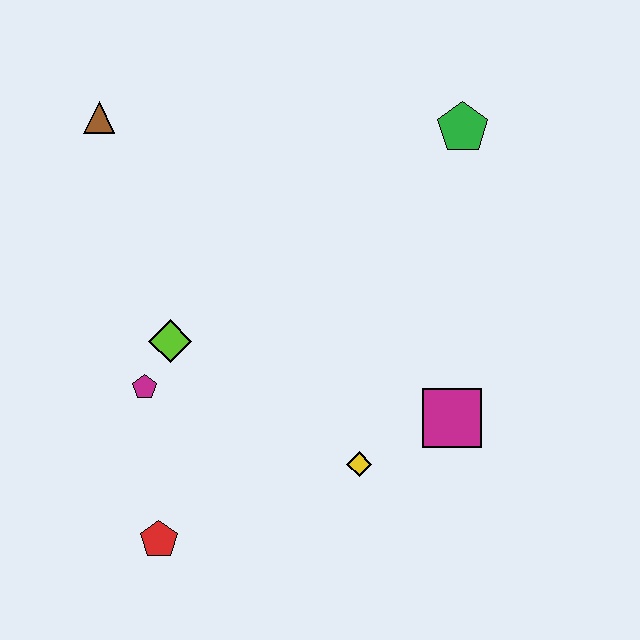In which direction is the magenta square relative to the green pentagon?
The magenta square is below the green pentagon.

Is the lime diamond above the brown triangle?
No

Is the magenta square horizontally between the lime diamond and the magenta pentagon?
No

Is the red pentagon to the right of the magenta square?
No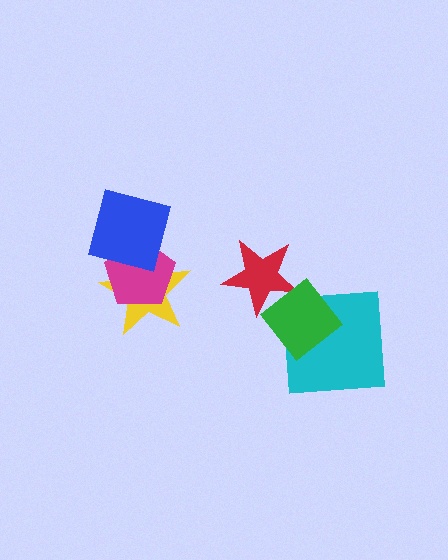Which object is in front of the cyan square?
The green diamond is in front of the cyan square.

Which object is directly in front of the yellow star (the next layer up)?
The magenta pentagon is directly in front of the yellow star.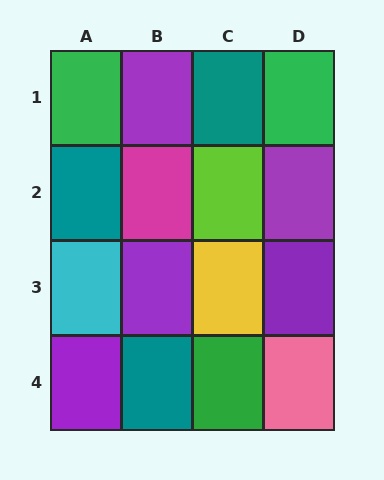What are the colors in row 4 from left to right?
Purple, teal, green, pink.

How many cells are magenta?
1 cell is magenta.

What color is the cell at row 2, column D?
Purple.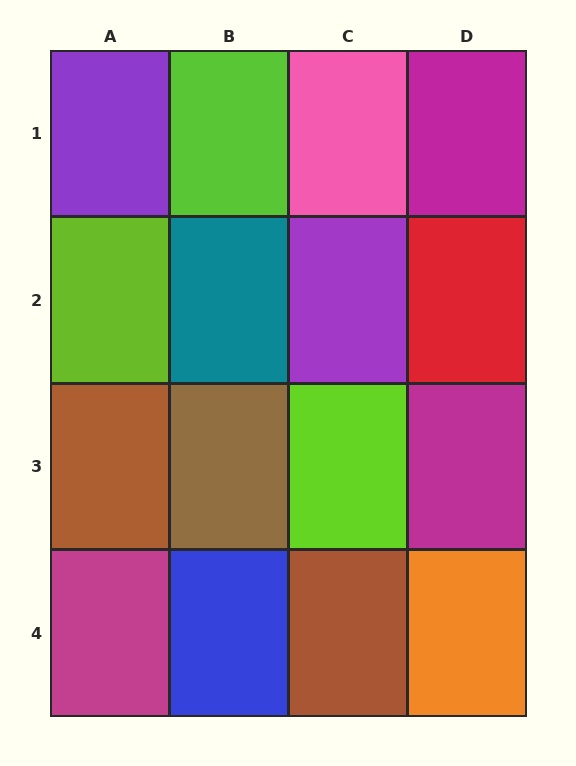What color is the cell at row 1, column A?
Purple.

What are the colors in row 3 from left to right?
Brown, brown, lime, magenta.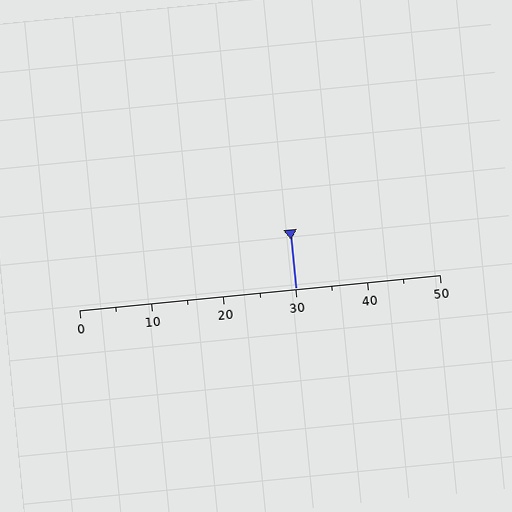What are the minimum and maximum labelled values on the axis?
The axis runs from 0 to 50.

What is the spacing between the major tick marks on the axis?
The major ticks are spaced 10 apart.